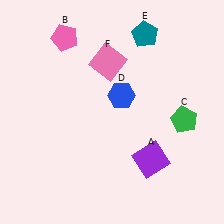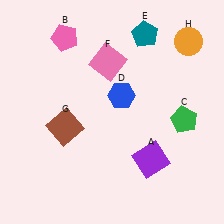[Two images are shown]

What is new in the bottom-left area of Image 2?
A brown square (G) was added in the bottom-left area of Image 2.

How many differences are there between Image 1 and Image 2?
There are 2 differences between the two images.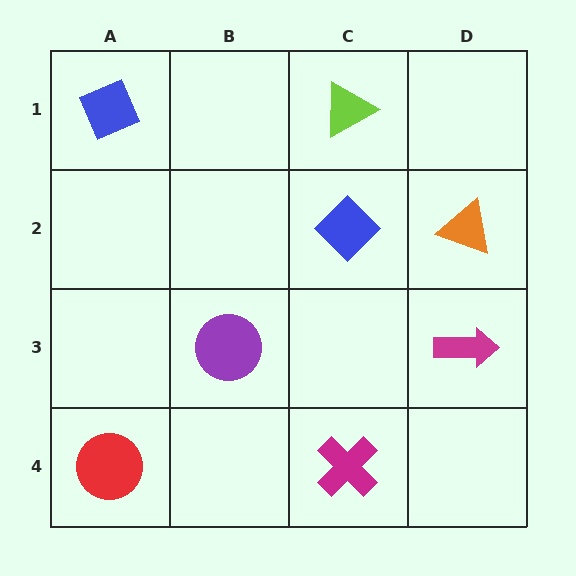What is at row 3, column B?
A purple circle.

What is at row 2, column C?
A blue diamond.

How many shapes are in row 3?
2 shapes.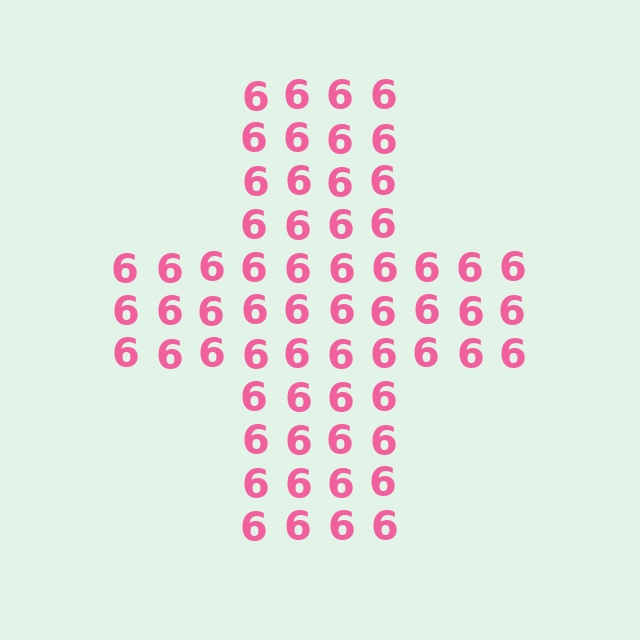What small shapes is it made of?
It is made of small digit 6's.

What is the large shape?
The large shape is a cross.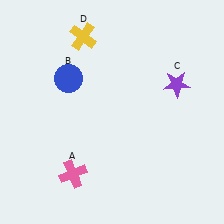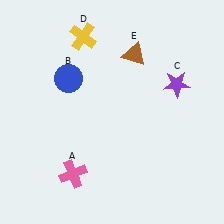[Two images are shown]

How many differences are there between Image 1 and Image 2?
There is 1 difference between the two images.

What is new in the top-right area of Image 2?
A brown triangle (E) was added in the top-right area of Image 2.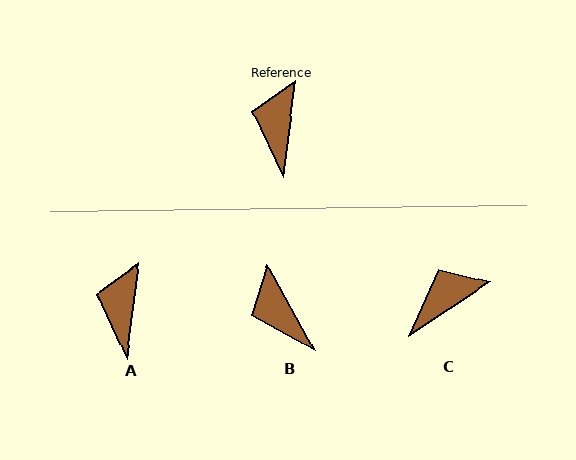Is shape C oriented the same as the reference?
No, it is off by about 49 degrees.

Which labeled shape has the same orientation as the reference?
A.